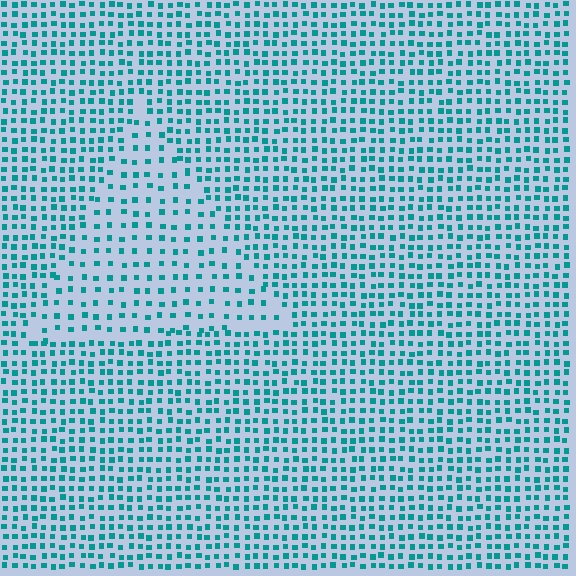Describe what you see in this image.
The image contains small teal elements arranged at two different densities. A triangle-shaped region is visible where the elements are less densely packed than the surrounding area.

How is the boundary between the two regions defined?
The boundary is defined by a change in element density (approximately 1.8x ratio). All elements are the same color, size, and shape.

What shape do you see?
I see a triangle.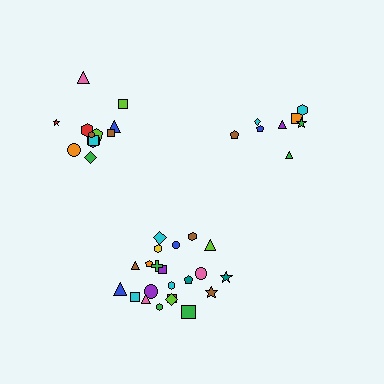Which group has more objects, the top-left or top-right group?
The top-left group.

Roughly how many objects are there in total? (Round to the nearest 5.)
Roughly 40 objects in total.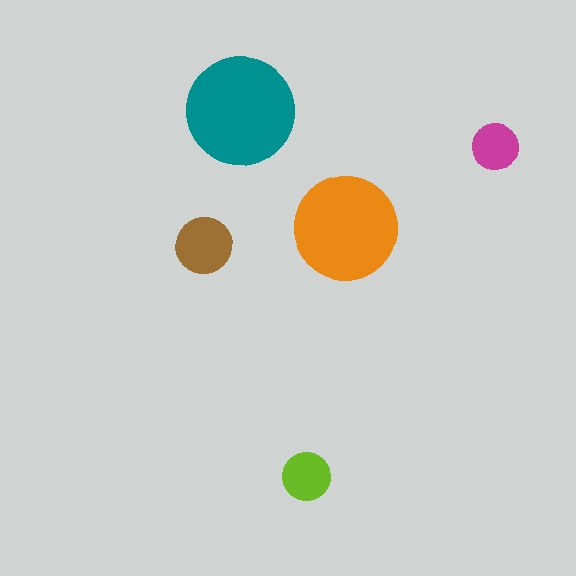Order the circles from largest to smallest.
the teal one, the orange one, the brown one, the lime one, the magenta one.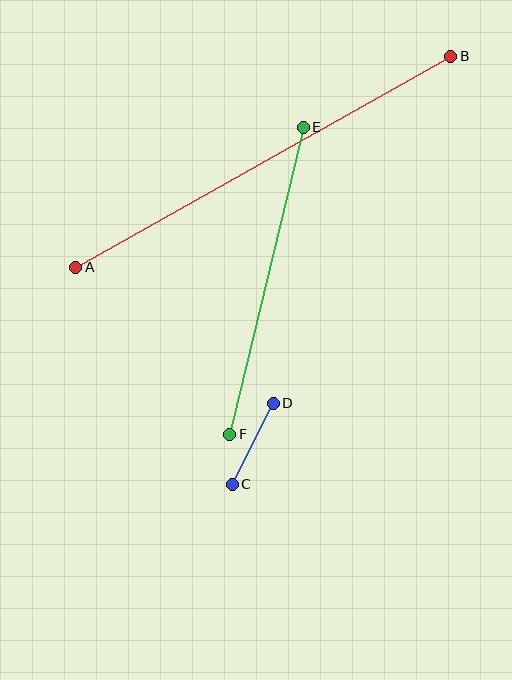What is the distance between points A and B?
The distance is approximately 430 pixels.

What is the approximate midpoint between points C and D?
The midpoint is at approximately (253, 444) pixels.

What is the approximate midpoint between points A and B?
The midpoint is at approximately (263, 162) pixels.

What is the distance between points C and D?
The distance is approximately 91 pixels.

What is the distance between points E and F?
The distance is approximately 316 pixels.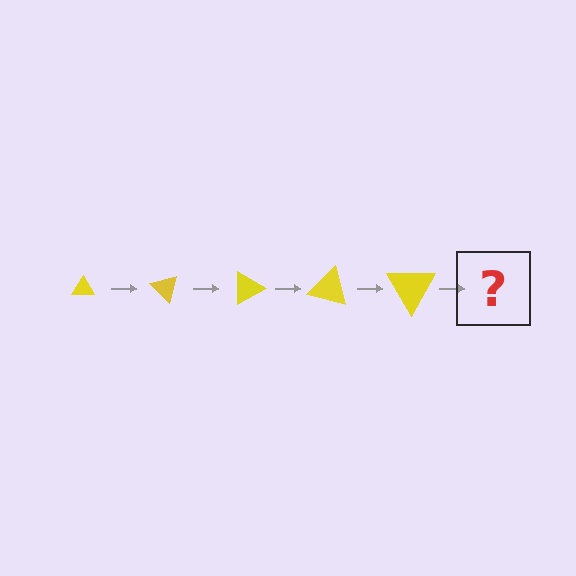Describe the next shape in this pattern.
It should be a triangle, larger than the previous one and rotated 225 degrees from the start.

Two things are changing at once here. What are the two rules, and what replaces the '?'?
The two rules are that the triangle grows larger each step and it rotates 45 degrees each step. The '?' should be a triangle, larger than the previous one and rotated 225 degrees from the start.